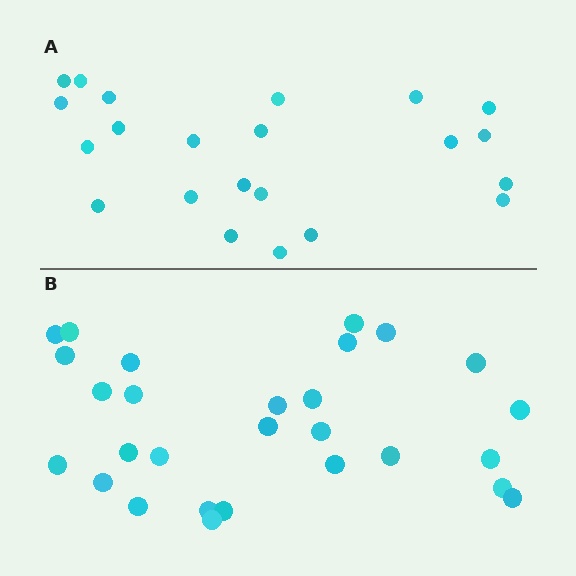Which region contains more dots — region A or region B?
Region B (the bottom region) has more dots.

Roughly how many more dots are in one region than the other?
Region B has about 6 more dots than region A.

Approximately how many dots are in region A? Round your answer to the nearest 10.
About 20 dots. (The exact count is 22, which rounds to 20.)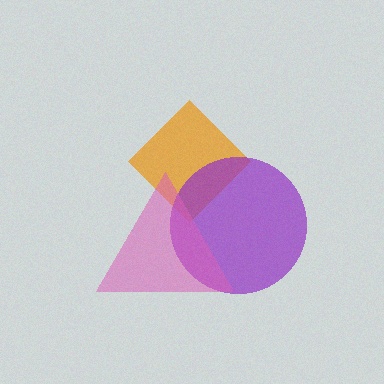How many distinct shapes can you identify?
There are 3 distinct shapes: an orange diamond, a purple circle, a pink triangle.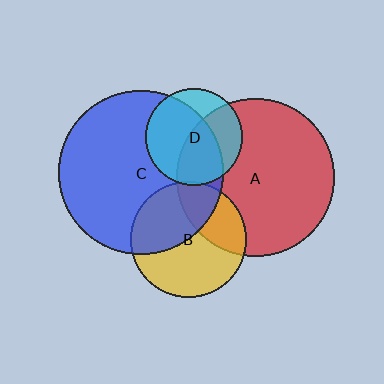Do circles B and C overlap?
Yes.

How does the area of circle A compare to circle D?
Approximately 2.6 times.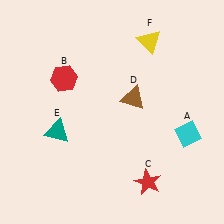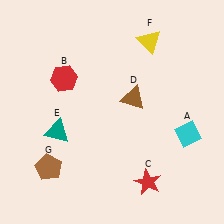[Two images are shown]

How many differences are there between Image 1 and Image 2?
There is 1 difference between the two images.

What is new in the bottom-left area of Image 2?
A brown pentagon (G) was added in the bottom-left area of Image 2.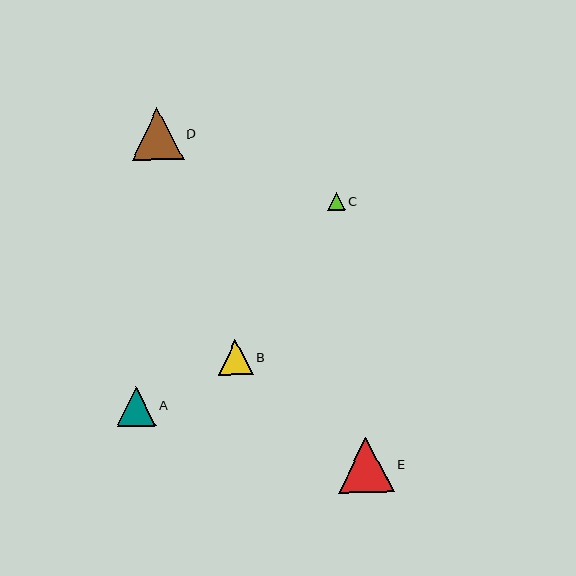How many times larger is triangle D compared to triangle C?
Triangle D is approximately 2.9 times the size of triangle C.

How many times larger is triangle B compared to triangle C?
Triangle B is approximately 2.0 times the size of triangle C.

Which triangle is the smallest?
Triangle C is the smallest with a size of approximately 18 pixels.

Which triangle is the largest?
Triangle E is the largest with a size of approximately 55 pixels.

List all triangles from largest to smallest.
From largest to smallest: E, D, A, B, C.